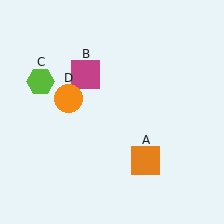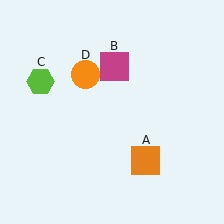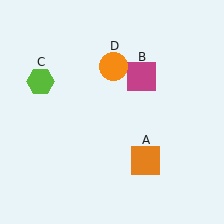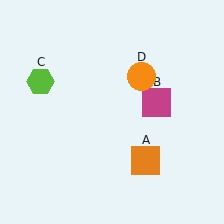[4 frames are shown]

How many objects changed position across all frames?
2 objects changed position: magenta square (object B), orange circle (object D).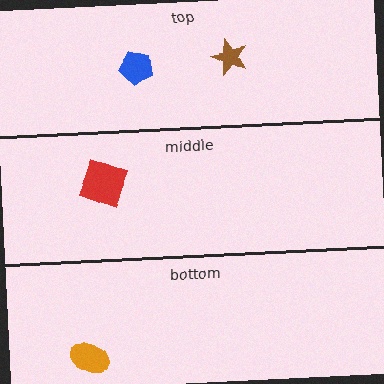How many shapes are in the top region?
2.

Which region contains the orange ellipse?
The bottom region.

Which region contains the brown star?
The top region.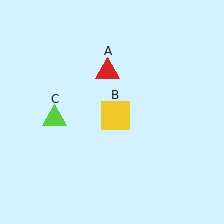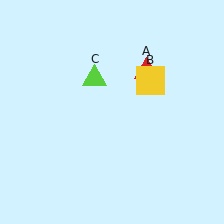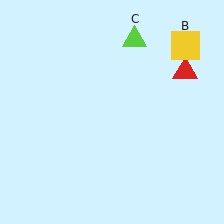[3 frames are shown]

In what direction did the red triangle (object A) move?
The red triangle (object A) moved right.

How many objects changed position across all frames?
3 objects changed position: red triangle (object A), yellow square (object B), lime triangle (object C).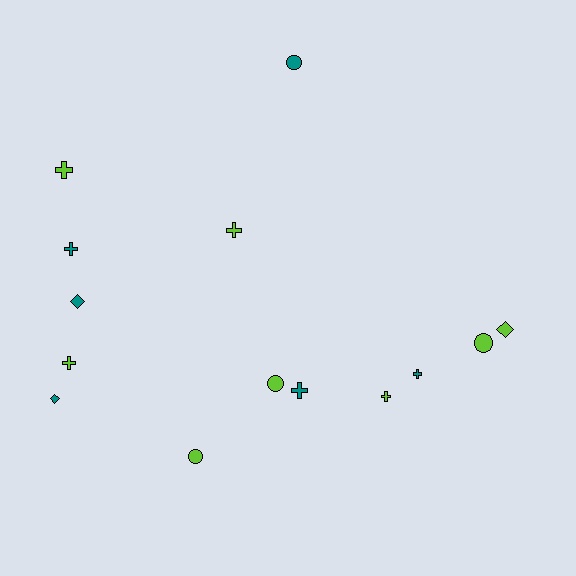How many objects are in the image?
There are 14 objects.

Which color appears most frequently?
Lime, with 8 objects.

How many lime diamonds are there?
There is 1 lime diamond.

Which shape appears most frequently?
Cross, with 7 objects.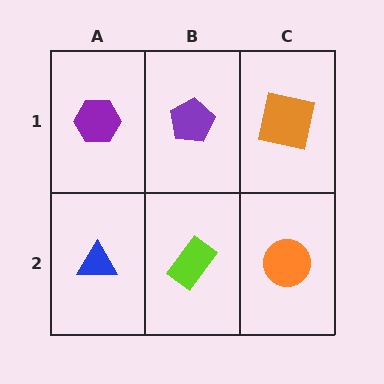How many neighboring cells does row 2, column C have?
2.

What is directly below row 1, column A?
A blue triangle.